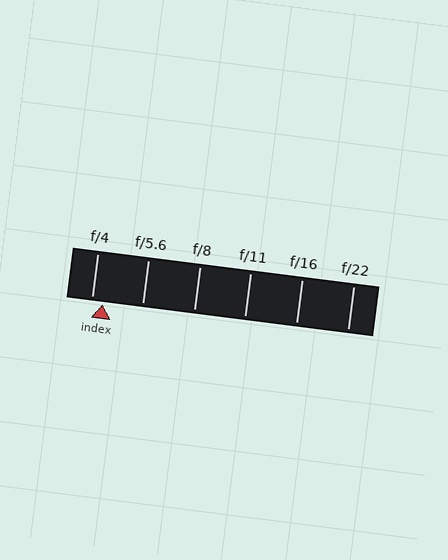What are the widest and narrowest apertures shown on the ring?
The widest aperture shown is f/4 and the narrowest is f/22.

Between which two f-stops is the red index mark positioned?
The index mark is between f/4 and f/5.6.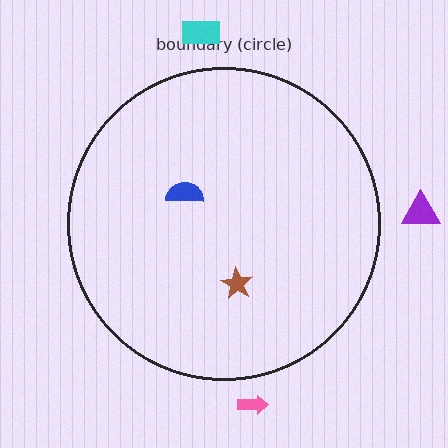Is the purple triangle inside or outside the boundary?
Outside.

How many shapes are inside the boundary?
2 inside, 3 outside.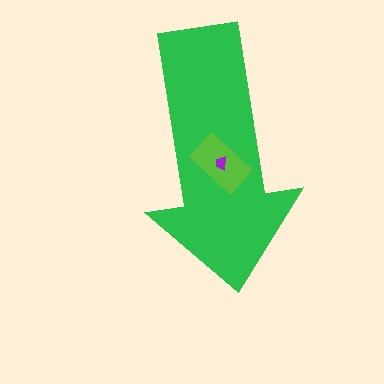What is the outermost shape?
The green arrow.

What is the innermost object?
The purple trapezoid.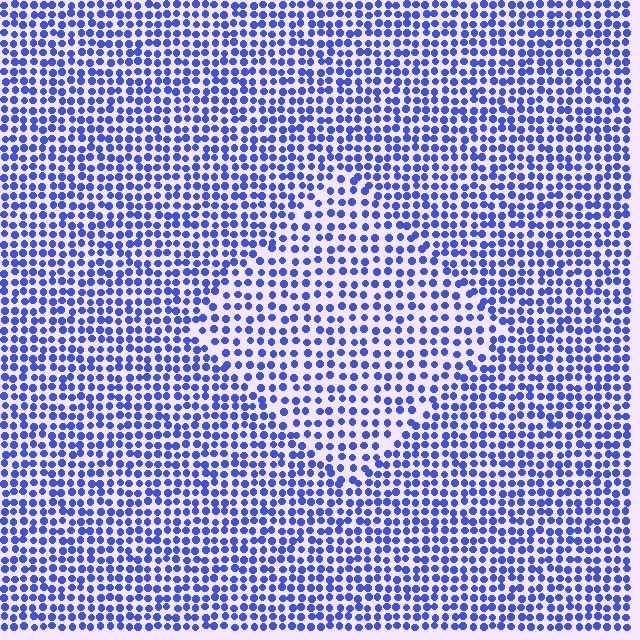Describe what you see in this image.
The image contains small blue elements arranged at two different densities. A diamond-shaped region is visible where the elements are less densely packed than the surrounding area.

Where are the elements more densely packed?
The elements are more densely packed outside the diamond boundary.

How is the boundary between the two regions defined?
The boundary is defined by a change in element density (approximately 1.5x ratio). All elements are the same color, size, and shape.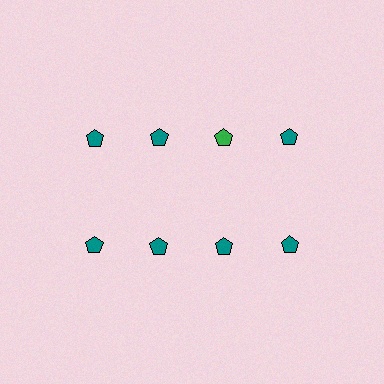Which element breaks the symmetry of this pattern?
The green pentagon in the top row, center column breaks the symmetry. All other shapes are teal pentagons.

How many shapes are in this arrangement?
There are 8 shapes arranged in a grid pattern.